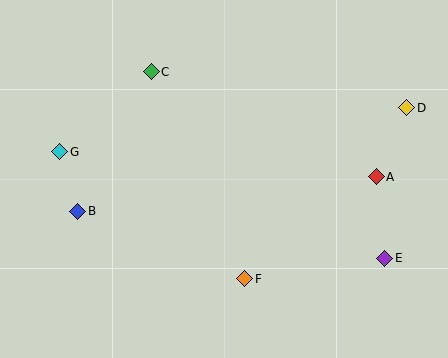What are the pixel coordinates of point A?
Point A is at (376, 177).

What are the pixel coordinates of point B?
Point B is at (78, 211).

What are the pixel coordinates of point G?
Point G is at (59, 152).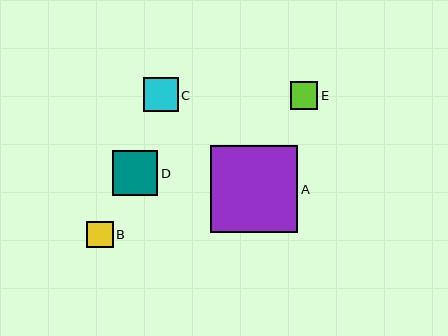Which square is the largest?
Square A is the largest with a size of approximately 87 pixels.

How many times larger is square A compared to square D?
Square A is approximately 1.9 times the size of square D.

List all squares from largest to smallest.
From largest to smallest: A, D, C, E, B.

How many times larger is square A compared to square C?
Square A is approximately 2.5 times the size of square C.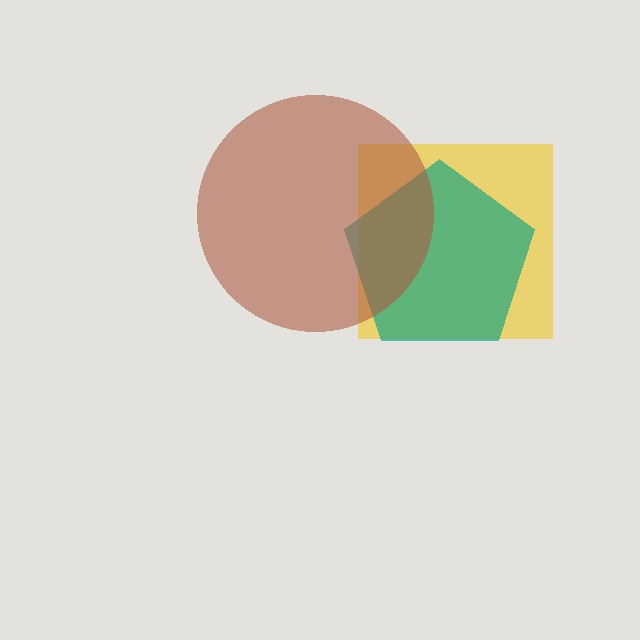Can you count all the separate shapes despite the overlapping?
Yes, there are 3 separate shapes.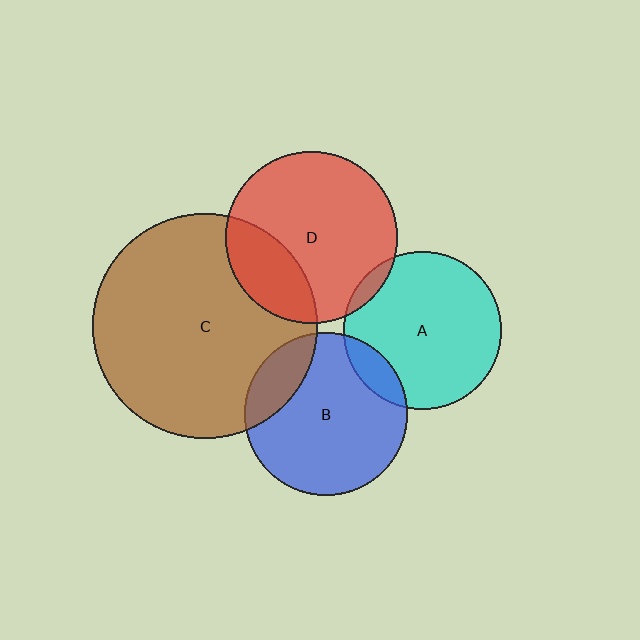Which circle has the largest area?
Circle C (brown).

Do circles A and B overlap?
Yes.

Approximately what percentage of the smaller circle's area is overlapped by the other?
Approximately 10%.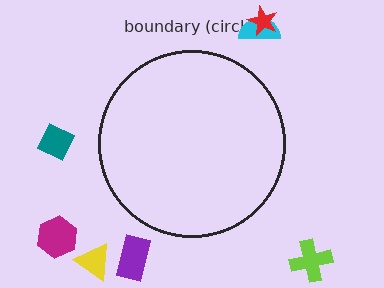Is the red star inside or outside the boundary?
Outside.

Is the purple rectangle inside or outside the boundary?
Outside.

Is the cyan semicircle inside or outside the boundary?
Outside.